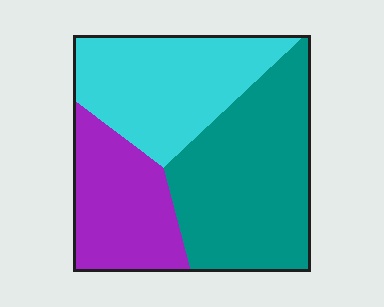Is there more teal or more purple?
Teal.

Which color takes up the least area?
Purple, at roughly 25%.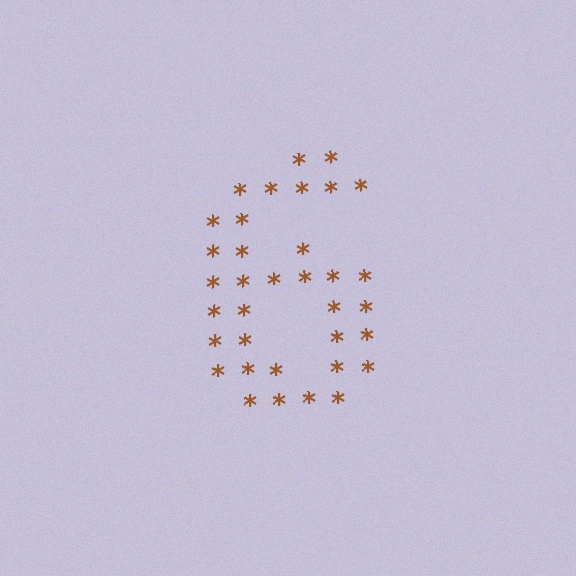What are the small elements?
The small elements are asterisks.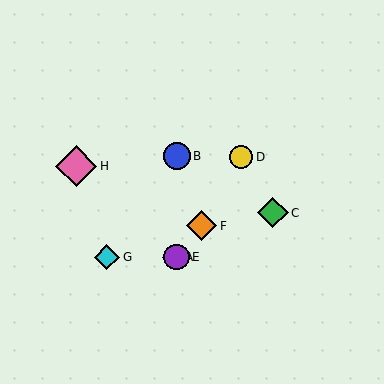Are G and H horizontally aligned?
No, G is at y≈257 and H is at y≈166.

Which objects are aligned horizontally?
Objects A, E, G are aligned horizontally.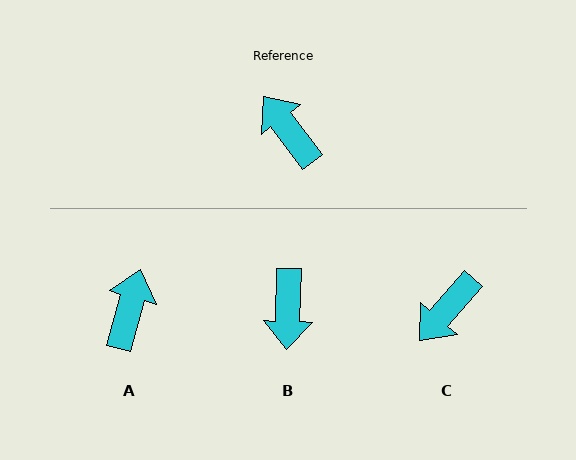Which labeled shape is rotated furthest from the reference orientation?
B, about 142 degrees away.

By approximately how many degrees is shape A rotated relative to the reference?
Approximately 52 degrees clockwise.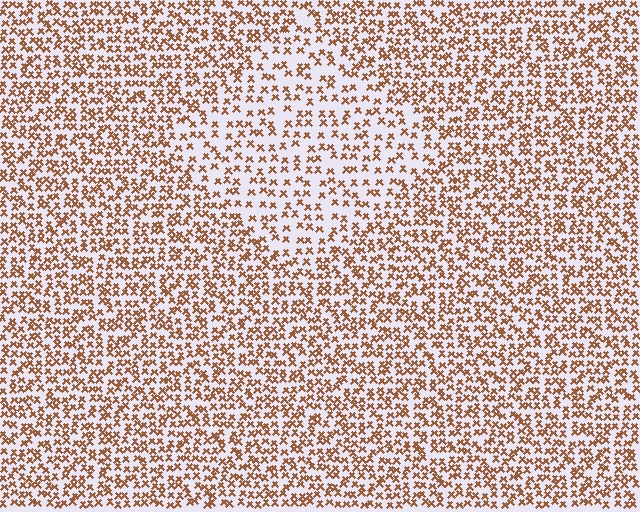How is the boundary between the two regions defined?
The boundary is defined by a change in element density (approximately 1.8x ratio). All elements are the same color, size, and shape.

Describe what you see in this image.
The image contains small brown elements arranged at two different densities. A diamond-shaped region is visible where the elements are less densely packed than the surrounding area.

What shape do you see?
I see a diamond.